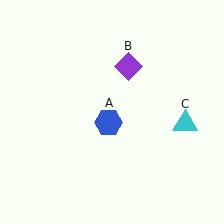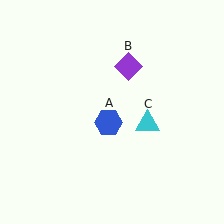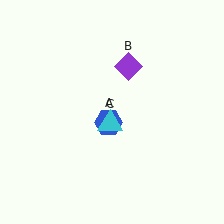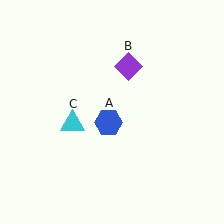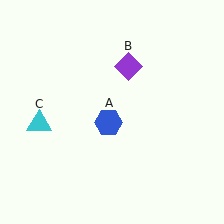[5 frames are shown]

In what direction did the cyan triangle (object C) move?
The cyan triangle (object C) moved left.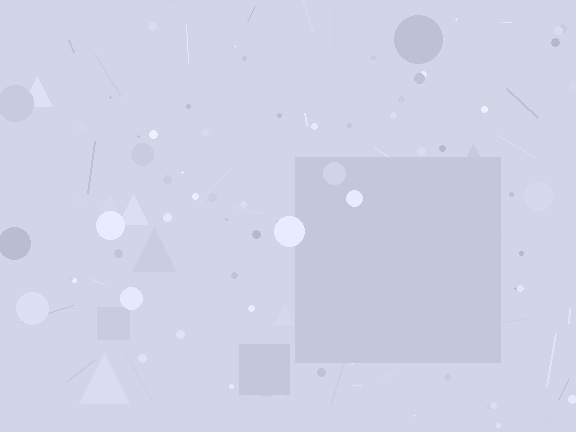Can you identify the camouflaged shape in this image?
The camouflaged shape is a square.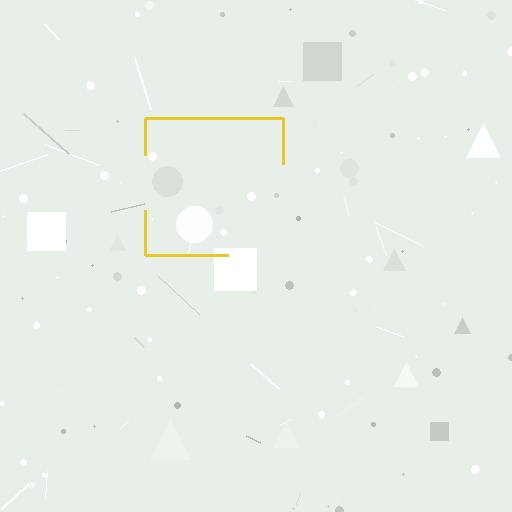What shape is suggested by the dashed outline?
The dashed outline suggests a square.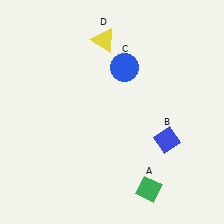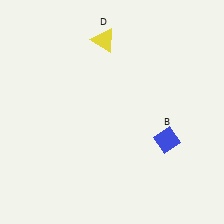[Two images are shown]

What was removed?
The green diamond (A), the blue circle (C) were removed in Image 2.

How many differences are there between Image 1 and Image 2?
There are 2 differences between the two images.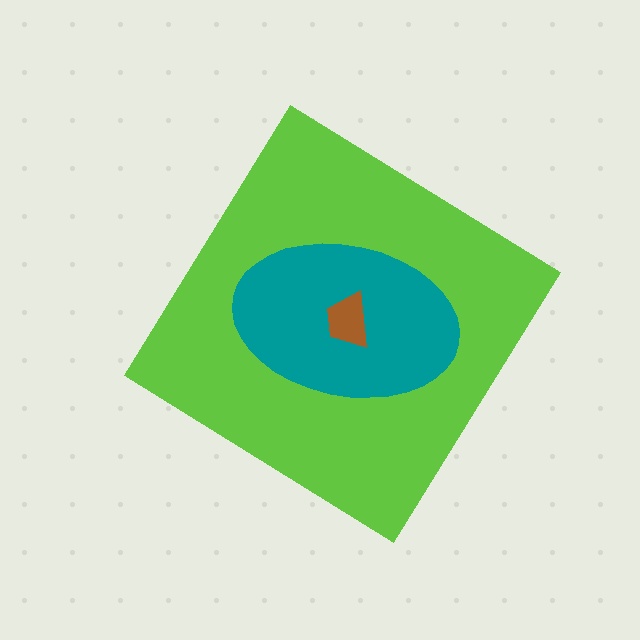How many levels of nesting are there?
3.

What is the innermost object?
The brown trapezoid.